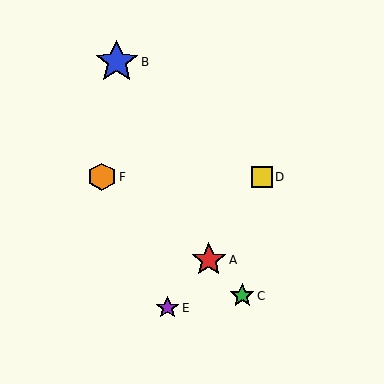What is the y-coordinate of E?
Object E is at y≈308.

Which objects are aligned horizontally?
Objects D, F are aligned horizontally.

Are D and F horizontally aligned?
Yes, both are at y≈177.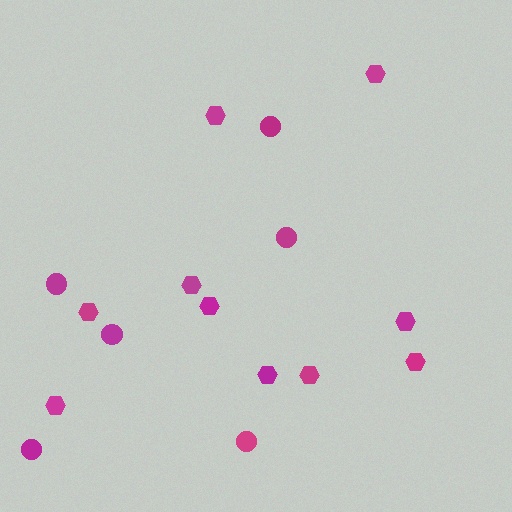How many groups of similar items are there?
There are 2 groups: one group of hexagons (10) and one group of circles (6).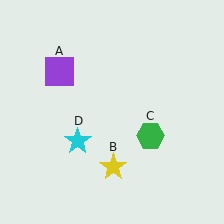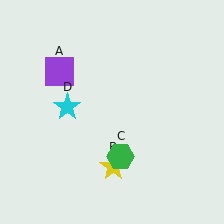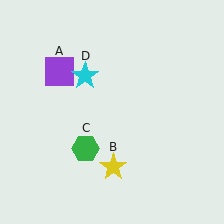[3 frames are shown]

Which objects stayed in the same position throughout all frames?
Purple square (object A) and yellow star (object B) remained stationary.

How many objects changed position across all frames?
2 objects changed position: green hexagon (object C), cyan star (object D).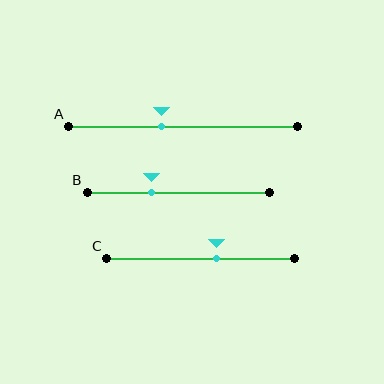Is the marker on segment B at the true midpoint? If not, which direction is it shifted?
No, the marker on segment B is shifted to the left by about 15% of the segment length.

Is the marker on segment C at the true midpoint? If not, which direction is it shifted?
No, the marker on segment C is shifted to the right by about 8% of the segment length.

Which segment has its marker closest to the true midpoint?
Segment C has its marker closest to the true midpoint.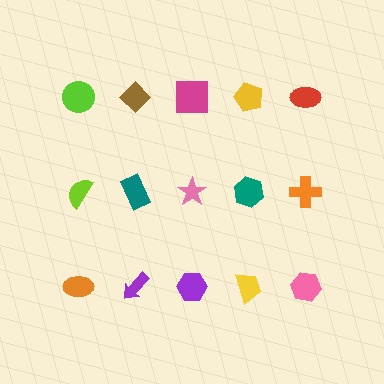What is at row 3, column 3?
A purple hexagon.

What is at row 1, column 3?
A magenta square.